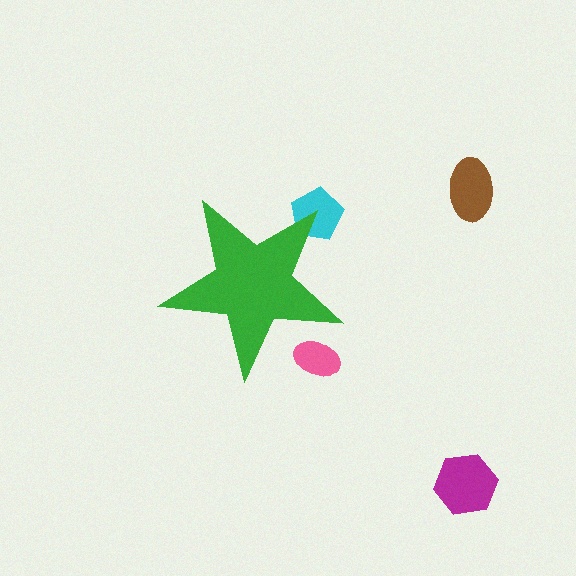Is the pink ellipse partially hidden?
Yes, the pink ellipse is partially hidden behind the green star.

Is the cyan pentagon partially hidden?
Yes, the cyan pentagon is partially hidden behind the green star.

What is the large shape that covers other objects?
A green star.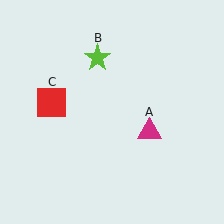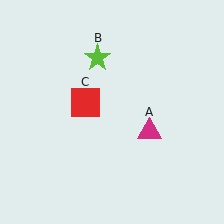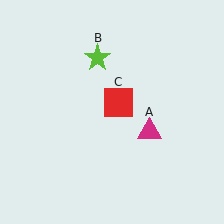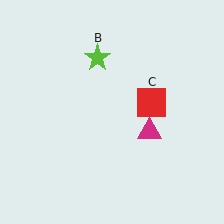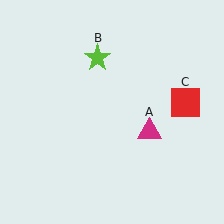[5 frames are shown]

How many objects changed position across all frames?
1 object changed position: red square (object C).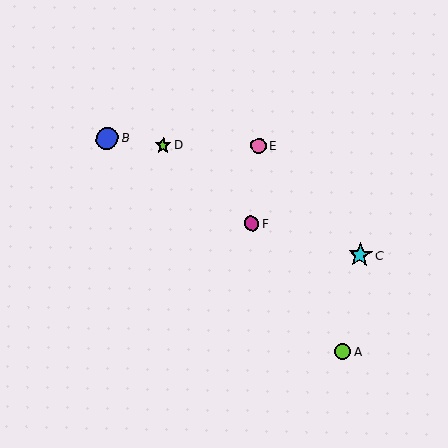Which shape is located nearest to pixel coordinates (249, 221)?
The magenta circle (labeled F) at (251, 223) is nearest to that location.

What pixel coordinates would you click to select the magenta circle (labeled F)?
Click at (251, 223) to select the magenta circle F.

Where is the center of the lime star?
The center of the lime star is at (163, 145).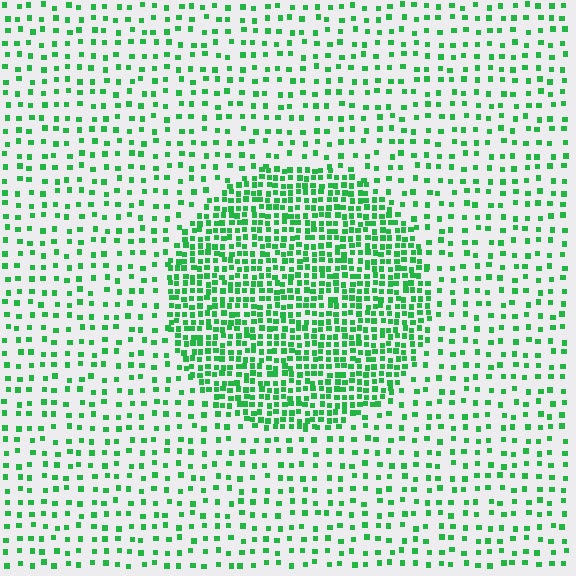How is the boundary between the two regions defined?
The boundary is defined by a change in element density (approximately 2.7x ratio). All elements are the same color, size, and shape.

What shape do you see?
I see a circle.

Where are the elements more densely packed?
The elements are more densely packed inside the circle boundary.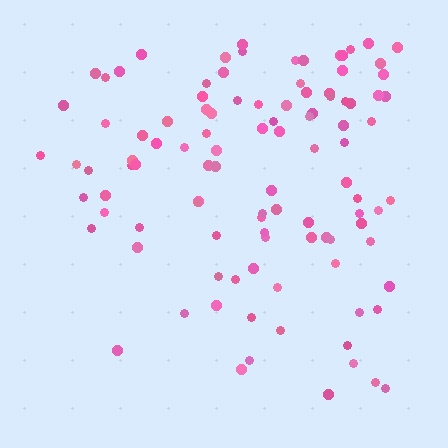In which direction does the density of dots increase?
From bottom to top, with the top side densest.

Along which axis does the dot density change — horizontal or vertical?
Vertical.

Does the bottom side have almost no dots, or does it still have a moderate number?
Still a moderate number, just noticeably fewer than the top.